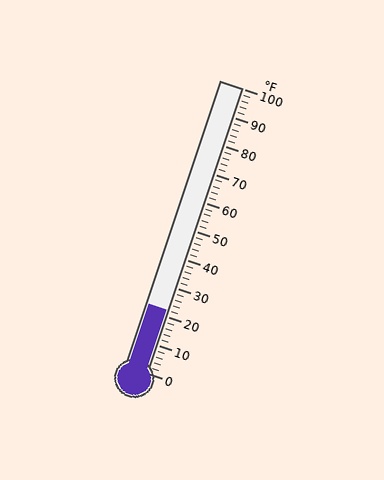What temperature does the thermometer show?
The thermometer shows approximately 22°F.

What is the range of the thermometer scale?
The thermometer scale ranges from 0°F to 100°F.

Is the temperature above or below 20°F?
The temperature is above 20°F.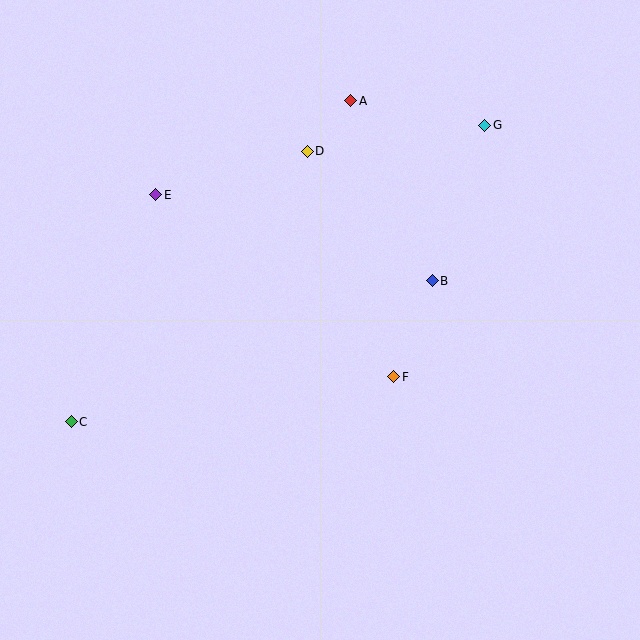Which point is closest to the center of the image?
Point F at (394, 377) is closest to the center.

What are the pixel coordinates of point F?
Point F is at (394, 377).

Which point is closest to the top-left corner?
Point E is closest to the top-left corner.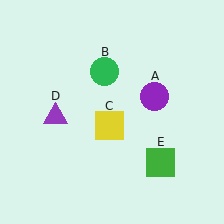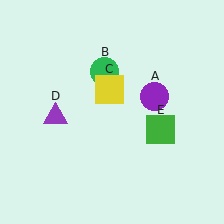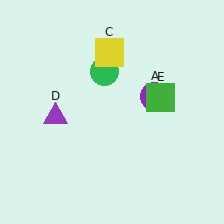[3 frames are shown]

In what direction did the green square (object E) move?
The green square (object E) moved up.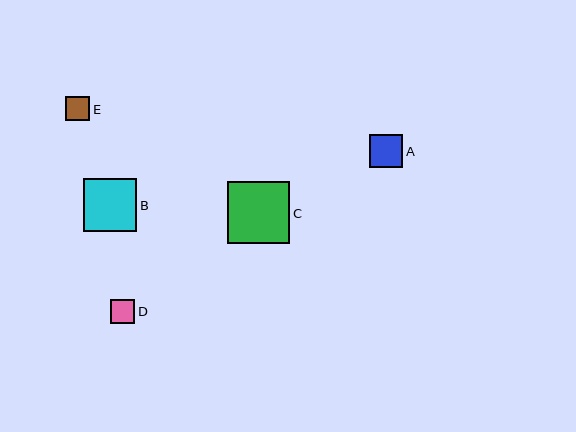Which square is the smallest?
Square E is the smallest with a size of approximately 24 pixels.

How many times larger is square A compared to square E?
Square A is approximately 1.4 times the size of square E.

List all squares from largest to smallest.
From largest to smallest: C, B, A, D, E.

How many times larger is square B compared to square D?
Square B is approximately 2.2 times the size of square D.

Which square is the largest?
Square C is the largest with a size of approximately 62 pixels.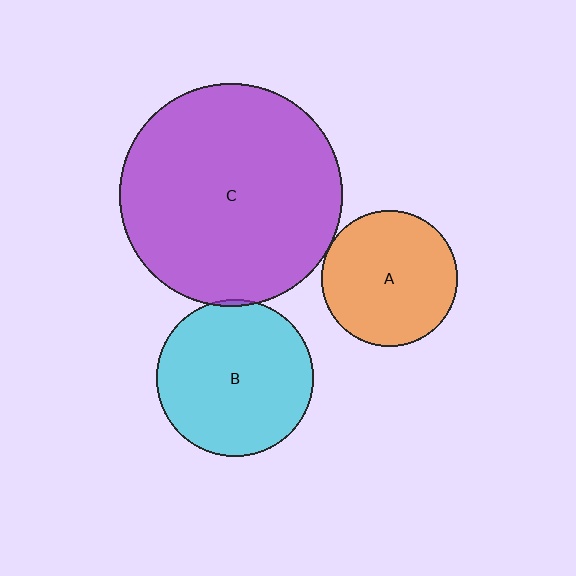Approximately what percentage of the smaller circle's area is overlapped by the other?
Approximately 5%.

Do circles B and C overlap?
Yes.